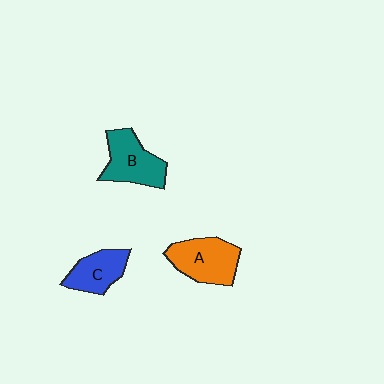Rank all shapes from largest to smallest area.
From largest to smallest: A (orange), B (teal), C (blue).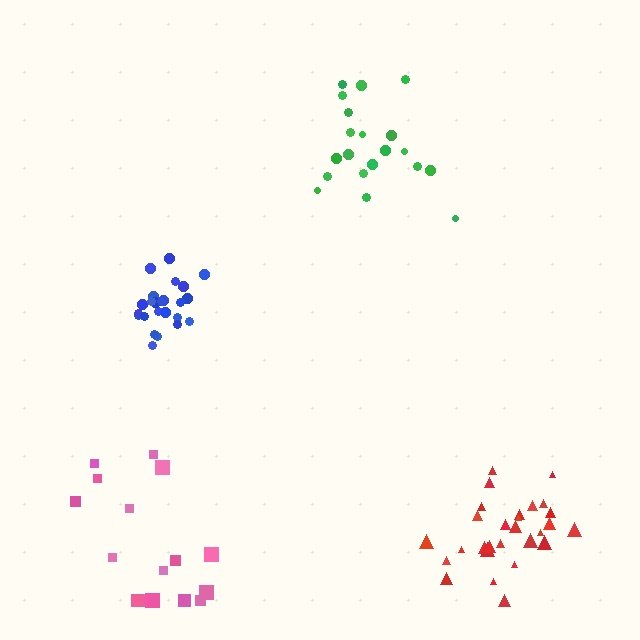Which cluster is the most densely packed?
Blue.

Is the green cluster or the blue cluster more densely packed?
Blue.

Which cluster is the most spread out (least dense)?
Pink.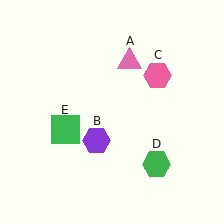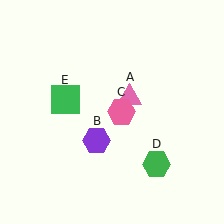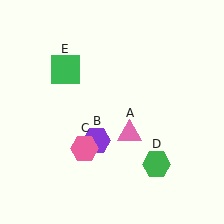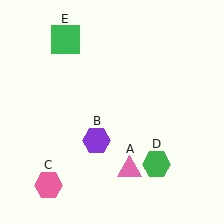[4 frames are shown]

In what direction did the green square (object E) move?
The green square (object E) moved up.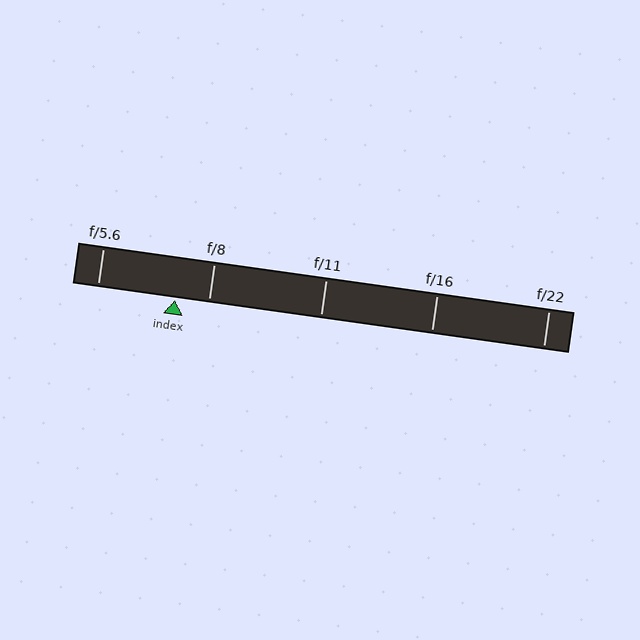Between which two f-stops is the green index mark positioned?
The index mark is between f/5.6 and f/8.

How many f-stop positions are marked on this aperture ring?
There are 5 f-stop positions marked.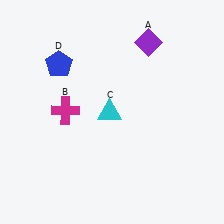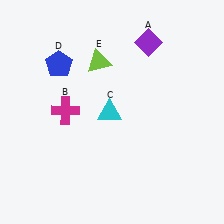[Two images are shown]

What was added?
A lime triangle (E) was added in Image 2.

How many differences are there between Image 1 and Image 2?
There is 1 difference between the two images.